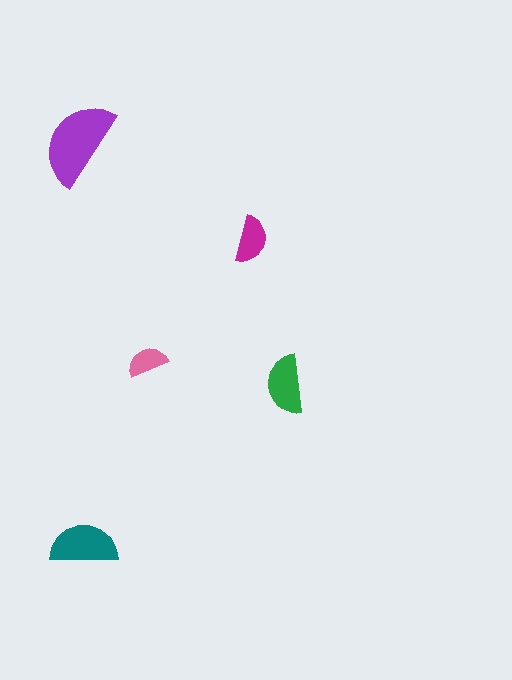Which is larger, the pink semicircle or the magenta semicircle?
The magenta one.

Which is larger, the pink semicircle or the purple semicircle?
The purple one.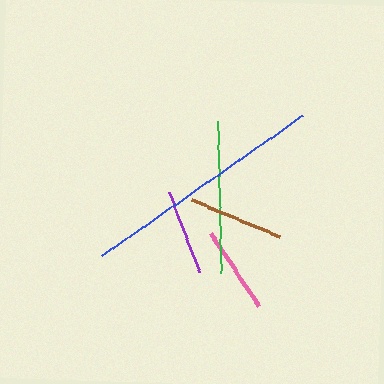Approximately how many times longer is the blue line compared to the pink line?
The blue line is approximately 2.8 times the length of the pink line.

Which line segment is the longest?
The blue line is the longest at approximately 246 pixels.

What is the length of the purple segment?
The purple segment is approximately 85 pixels long.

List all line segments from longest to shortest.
From longest to shortest: blue, green, brown, pink, purple.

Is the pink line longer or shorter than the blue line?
The blue line is longer than the pink line.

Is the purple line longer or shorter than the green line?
The green line is longer than the purple line.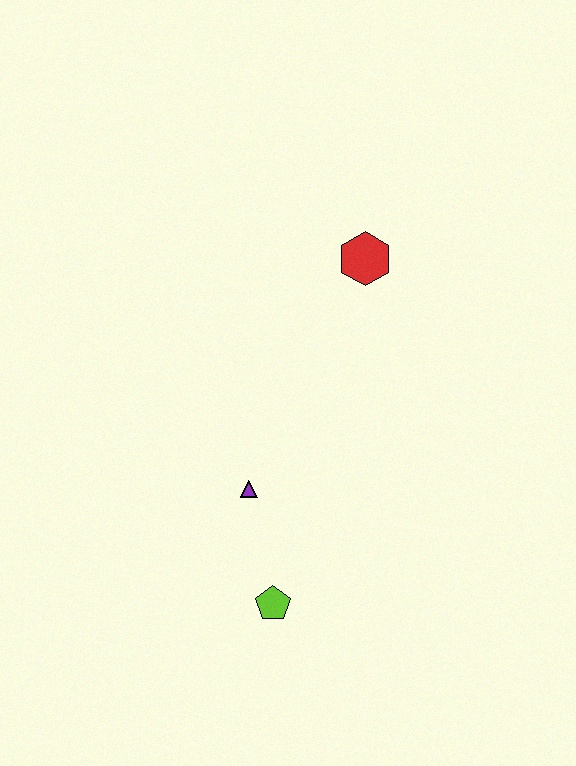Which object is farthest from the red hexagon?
The lime pentagon is farthest from the red hexagon.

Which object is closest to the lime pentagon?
The purple triangle is closest to the lime pentagon.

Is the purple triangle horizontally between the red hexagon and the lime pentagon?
No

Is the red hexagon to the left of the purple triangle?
No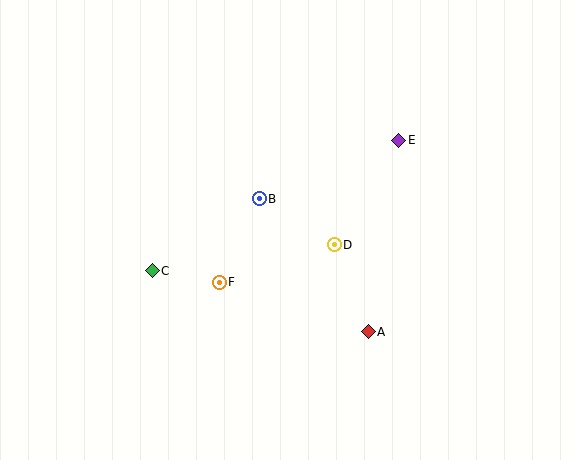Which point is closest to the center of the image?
Point B at (259, 199) is closest to the center.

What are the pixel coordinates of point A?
Point A is at (368, 332).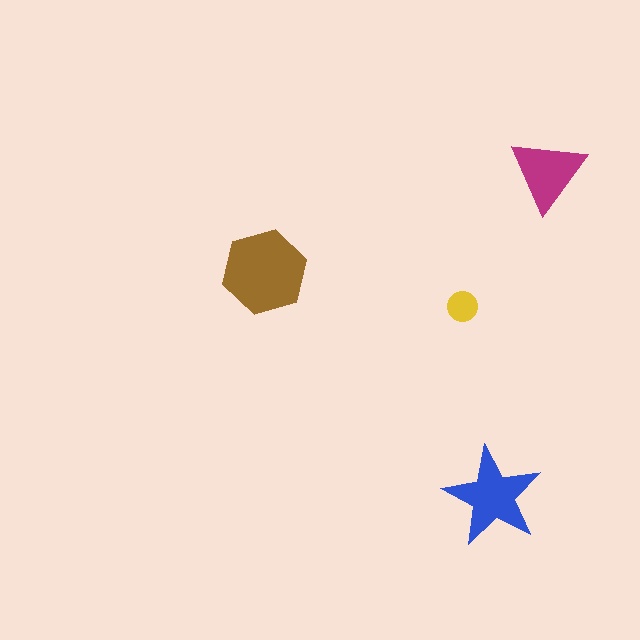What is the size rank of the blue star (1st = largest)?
2nd.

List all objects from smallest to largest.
The yellow circle, the magenta triangle, the blue star, the brown hexagon.